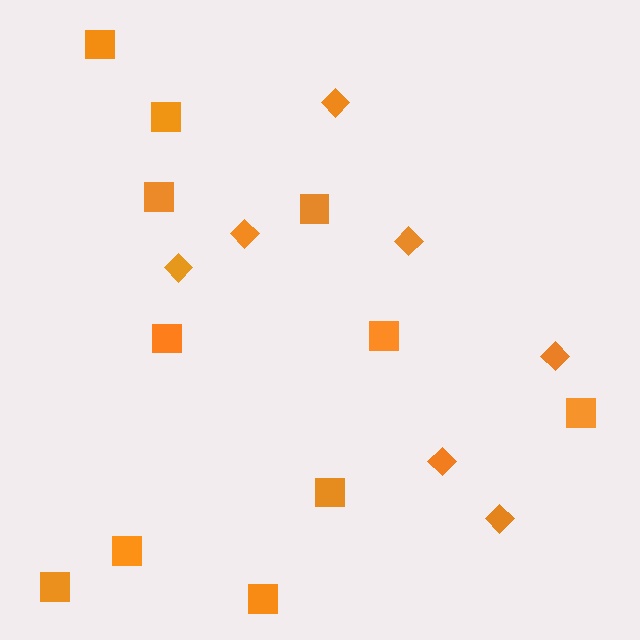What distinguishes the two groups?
There are 2 groups: one group of diamonds (7) and one group of squares (11).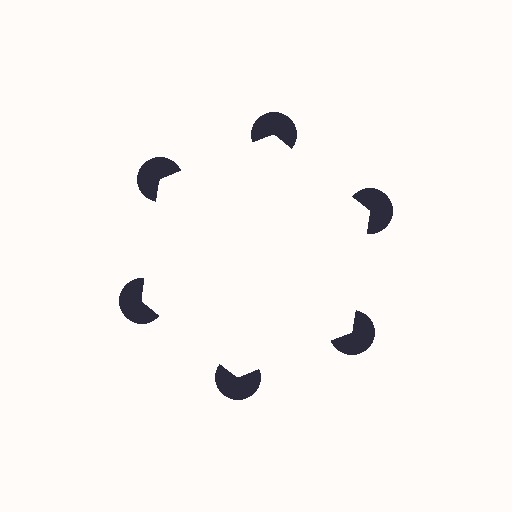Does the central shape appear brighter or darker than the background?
It typically appears slightly brighter than the background, even though no actual brightness change is drawn.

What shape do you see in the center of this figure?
An illusory hexagon — its edges are inferred from the aligned wedge cuts in the pac-man discs, not physically drawn.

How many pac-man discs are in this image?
There are 6 — one at each vertex of the illusory hexagon.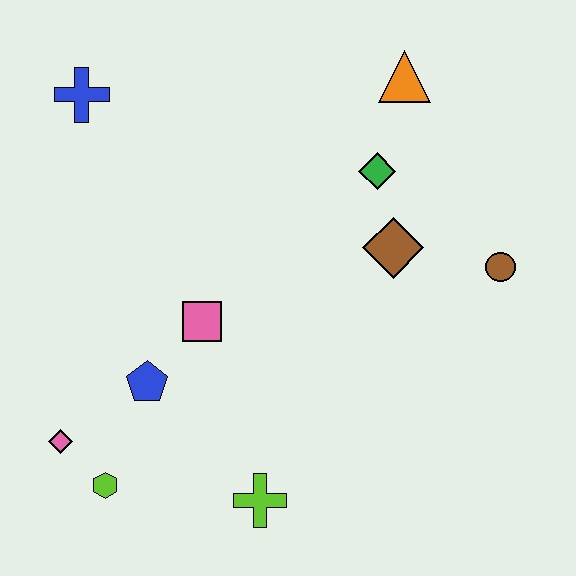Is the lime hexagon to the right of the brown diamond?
No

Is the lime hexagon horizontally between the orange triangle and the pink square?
No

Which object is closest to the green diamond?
The brown diamond is closest to the green diamond.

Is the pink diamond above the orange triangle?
No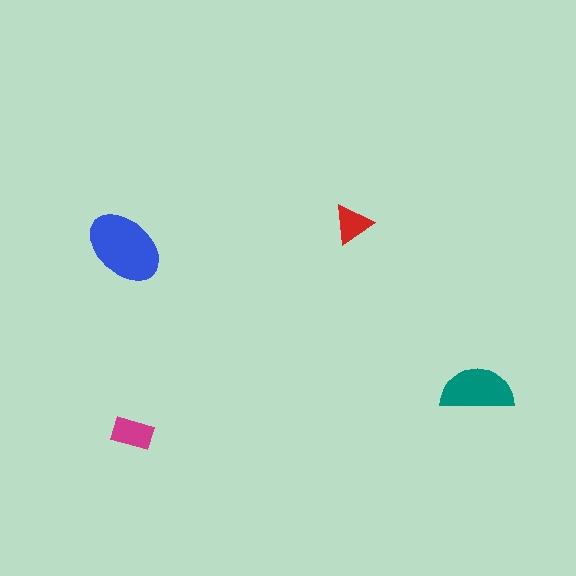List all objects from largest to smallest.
The blue ellipse, the teal semicircle, the magenta rectangle, the red triangle.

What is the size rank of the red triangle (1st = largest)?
4th.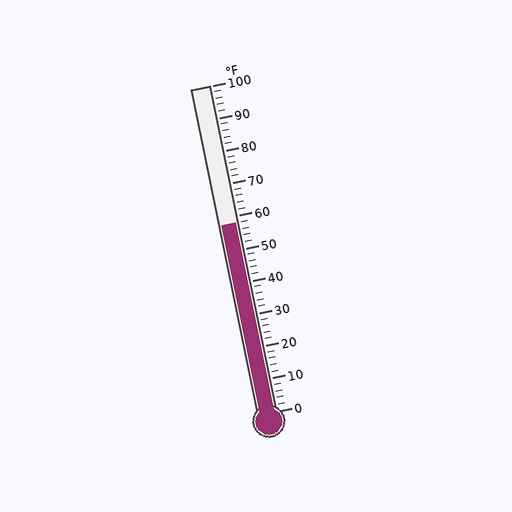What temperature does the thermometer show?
The thermometer shows approximately 58°F.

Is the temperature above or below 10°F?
The temperature is above 10°F.